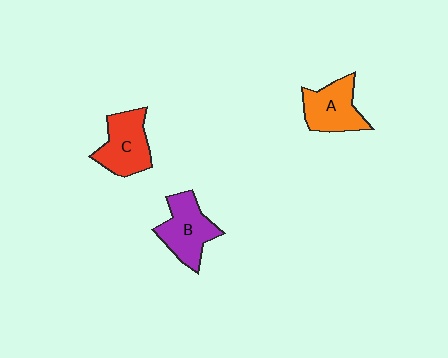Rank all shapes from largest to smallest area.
From largest to smallest: B (purple), C (red), A (orange).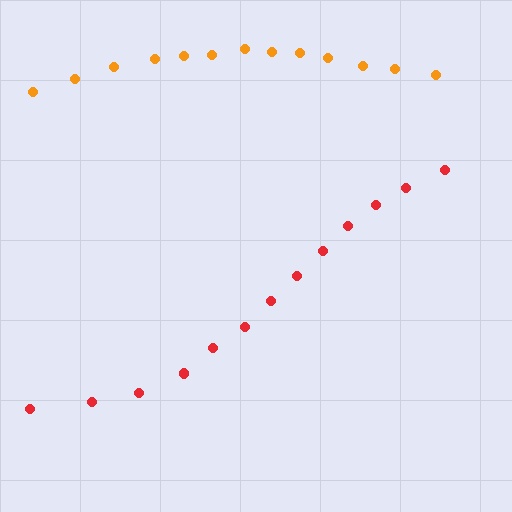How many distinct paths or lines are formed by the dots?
There are 2 distinct paths.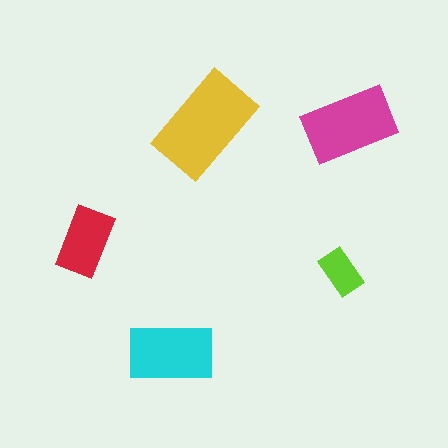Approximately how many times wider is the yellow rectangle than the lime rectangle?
About 2.5 times wider.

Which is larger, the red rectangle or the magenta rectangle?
The magenta one.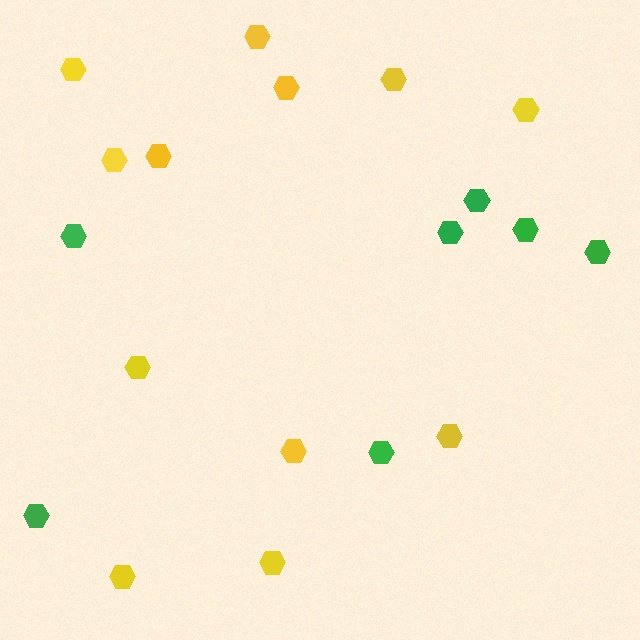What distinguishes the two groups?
There are 2 groups: one group of yellow hexagons (12) and one group of green hexagons (7).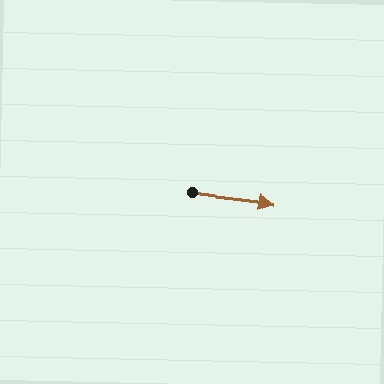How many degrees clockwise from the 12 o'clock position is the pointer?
Approximately 97 degrees.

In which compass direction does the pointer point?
East.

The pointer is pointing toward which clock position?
Roughly 3 o'clock.